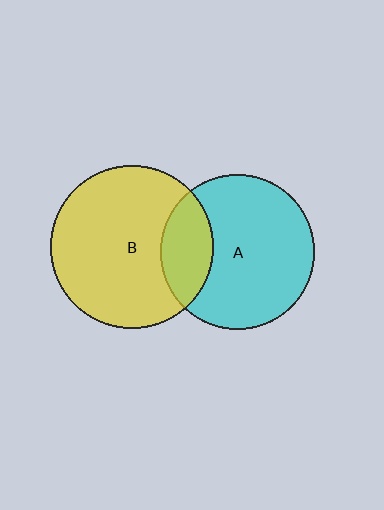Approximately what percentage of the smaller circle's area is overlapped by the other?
Approximately 25%.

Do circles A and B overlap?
Yes.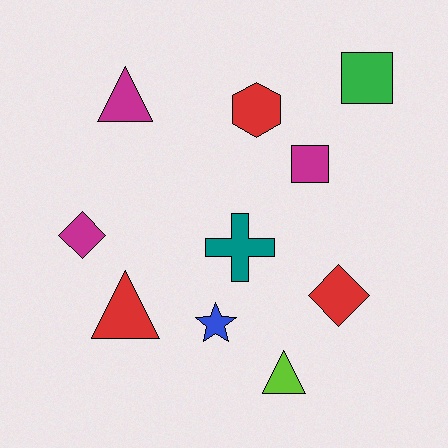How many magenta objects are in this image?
There are 3 magenta objects.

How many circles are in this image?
There are no circles.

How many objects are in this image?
There are 10 objects.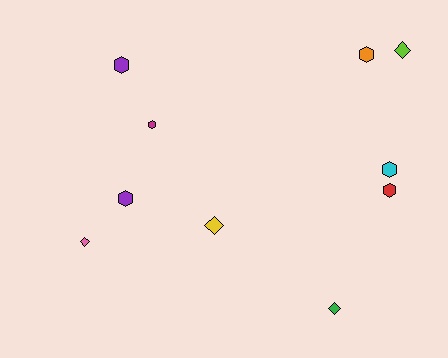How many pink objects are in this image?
There is 1 pink object.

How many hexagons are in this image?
There are 6 hexagons.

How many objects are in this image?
There are 10 objects.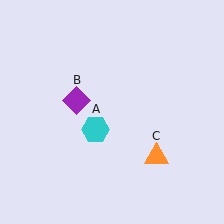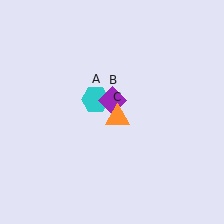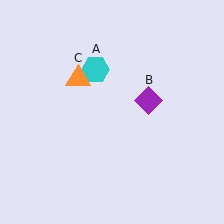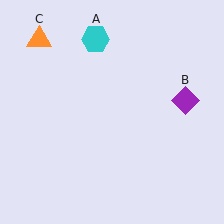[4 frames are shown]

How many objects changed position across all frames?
3 objects changed position: cyan hexagon (object A), purple diamond (object B), orange triangle (object C).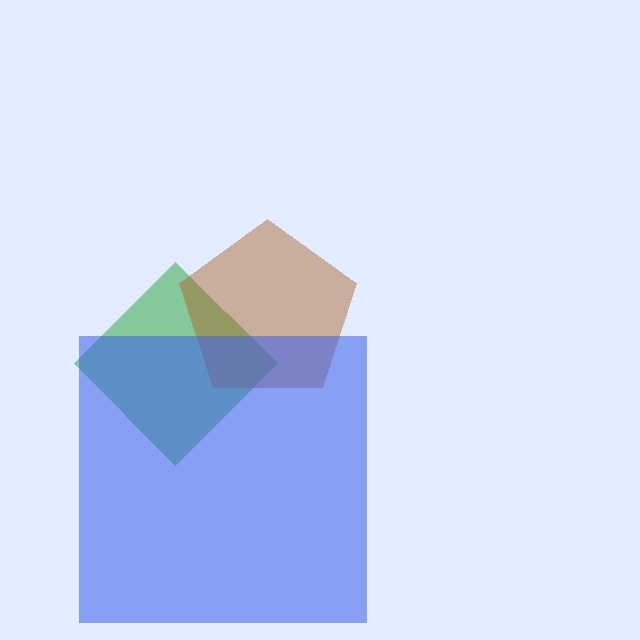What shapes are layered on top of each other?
The layered shapes are: a green diamond, a brown pentagon, a blue square.